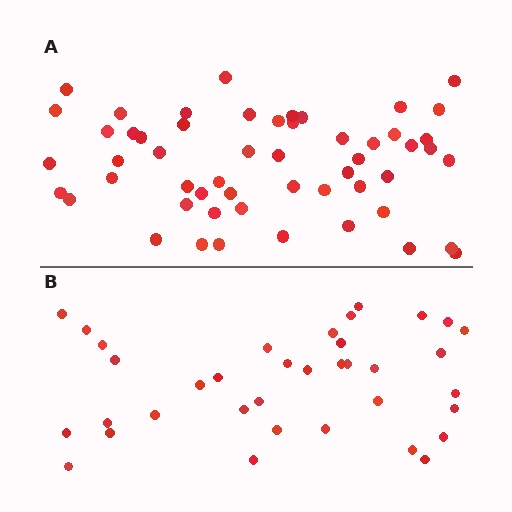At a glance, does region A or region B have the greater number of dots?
Region A (the top region) has more dots.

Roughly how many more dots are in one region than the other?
Region A has approximately 20 more dots than region B.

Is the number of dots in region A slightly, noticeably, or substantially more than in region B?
Region A has substantially more. The ratio is roughly 1.5 to 1.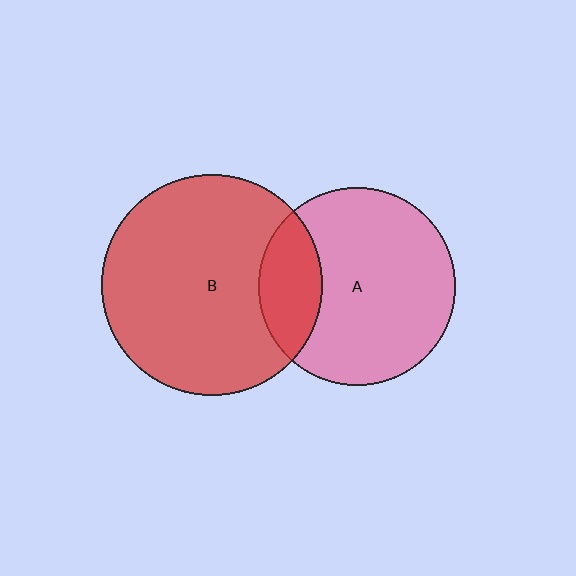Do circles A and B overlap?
Yes.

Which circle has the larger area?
Circle B (red).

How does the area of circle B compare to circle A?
Approximately 1.2 times.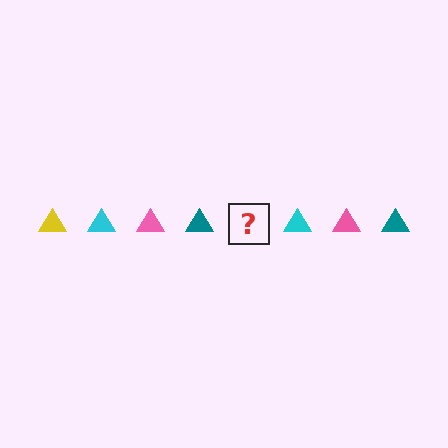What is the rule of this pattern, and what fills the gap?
The rule is that the pattern cycles through yellow, cyan, pink, teal triangles. The gap should be filled with a yellow triangle.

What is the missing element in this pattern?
The missing element is a yellow triangle.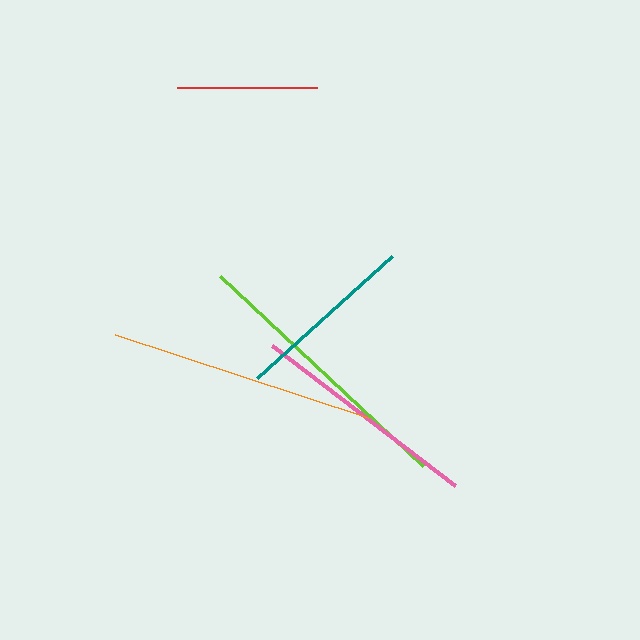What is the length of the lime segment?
The lime segment is approximately 278 pixels long.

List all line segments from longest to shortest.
From longest to shortest: lime, orange, pink, teal, red.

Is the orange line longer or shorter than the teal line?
The orange line is longer than the teal line.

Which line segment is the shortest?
The red line is the shortest at approximately 140 pixels.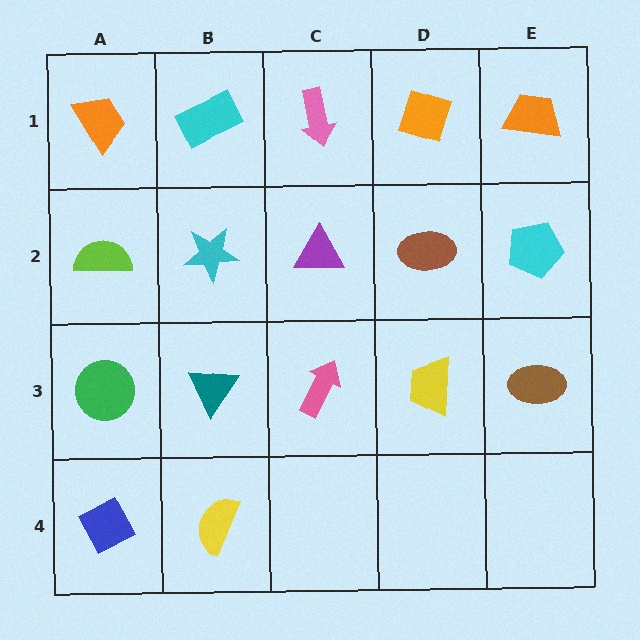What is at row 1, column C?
A pink arrow.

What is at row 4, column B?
A yellow semicircle.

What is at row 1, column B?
A cyan rectangle.